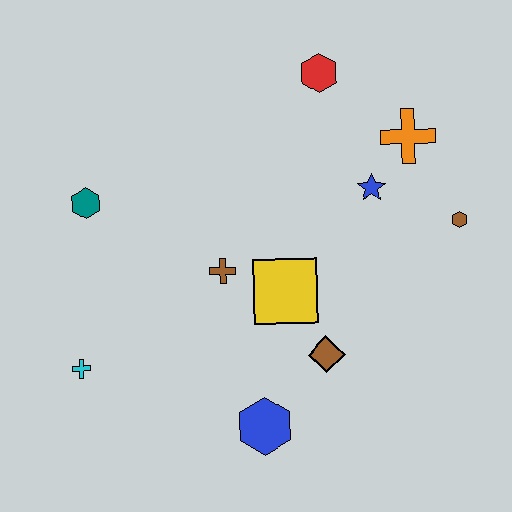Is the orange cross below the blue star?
No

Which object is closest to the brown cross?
The yellow square is closest to the brown cross.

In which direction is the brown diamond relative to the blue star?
The brown diamond is below the blue star.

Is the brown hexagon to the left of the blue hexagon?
No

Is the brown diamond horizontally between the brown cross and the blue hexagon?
No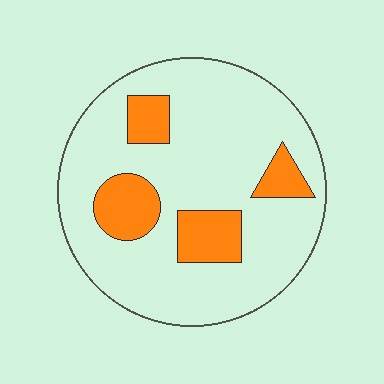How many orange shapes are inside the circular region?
4.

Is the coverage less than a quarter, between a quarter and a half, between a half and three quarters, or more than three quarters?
Less than a quarter.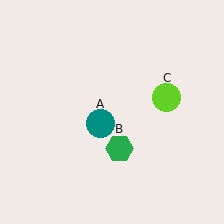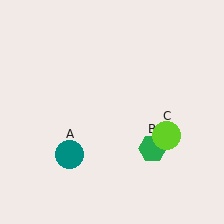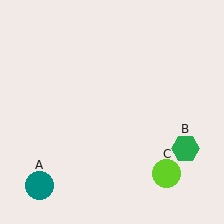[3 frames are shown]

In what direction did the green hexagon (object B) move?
The green hexagon (object B) moved right.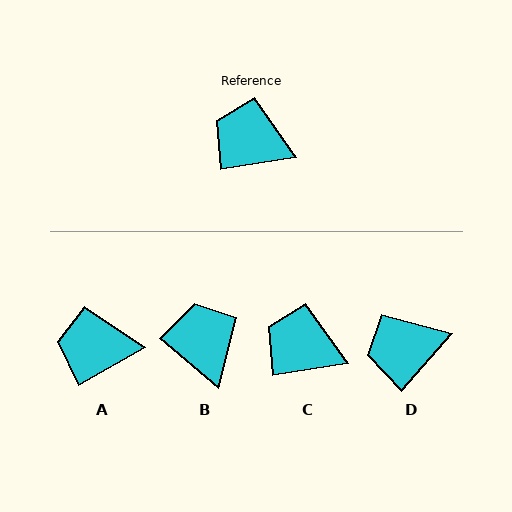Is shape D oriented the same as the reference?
No, it is off by about 39 degrees.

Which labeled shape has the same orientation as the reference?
C.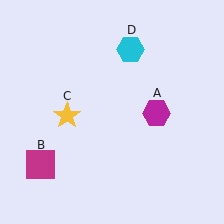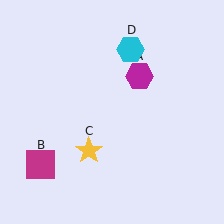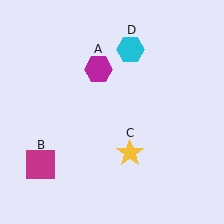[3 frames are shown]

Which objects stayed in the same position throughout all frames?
Magenta square (object B) and cyan hexagon (object D) remained stationary.